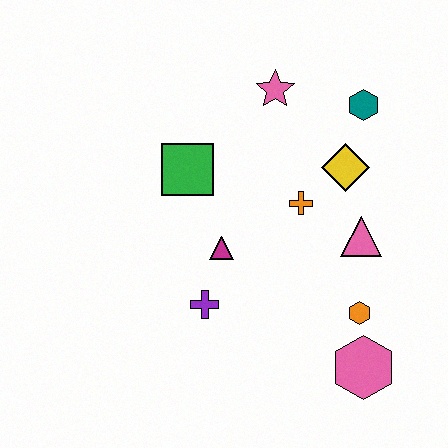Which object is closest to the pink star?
The teal hexagon is closest to the pink star.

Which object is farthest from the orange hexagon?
The pink star is farthest from the orange hexagon.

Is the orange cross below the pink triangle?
No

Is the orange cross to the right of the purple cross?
Yes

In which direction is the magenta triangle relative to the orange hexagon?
The magenta triangle is to the left of the orange hexagon.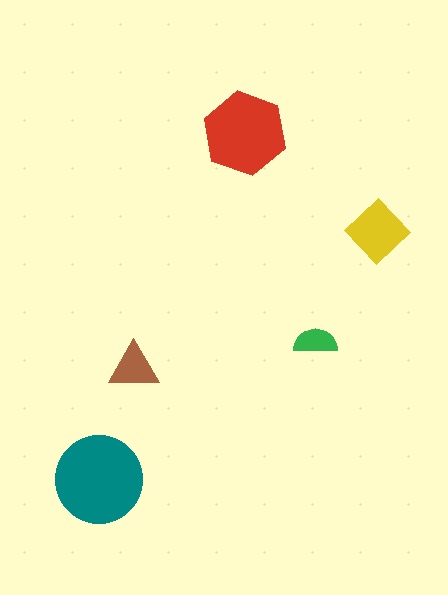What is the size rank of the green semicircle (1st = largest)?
5th.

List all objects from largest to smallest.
The teal circle, the red hexagon, the yellow diamond, the brown triangle, the green semicircle.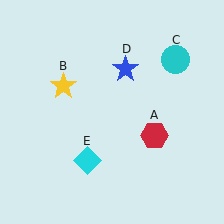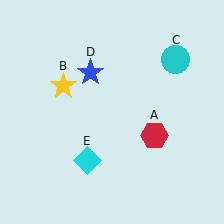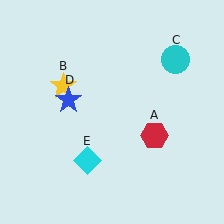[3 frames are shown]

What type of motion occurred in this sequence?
The blue star (object D) rotated counterclockwise around the center of the scene.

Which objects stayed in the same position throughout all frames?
Red hexagon (object A) and yellow star (object B) and cyan circle (object C) and cyan diamond (object E) remained stationary.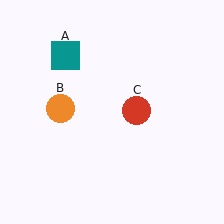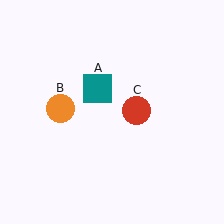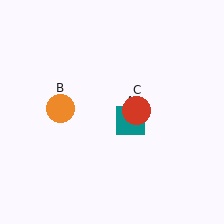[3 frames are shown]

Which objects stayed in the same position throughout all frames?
Orange circle (object B) and red circle (object C) remained stationary.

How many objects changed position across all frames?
1 object changed position: teal square (object A).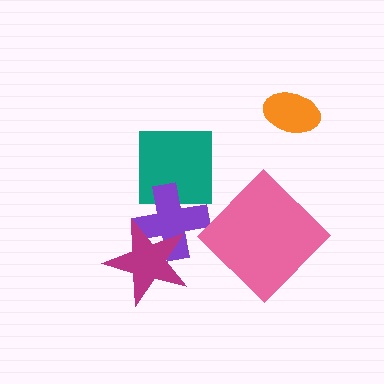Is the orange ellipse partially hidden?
No, no other shape covers it.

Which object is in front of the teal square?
The purple cross is in front of the teal square.